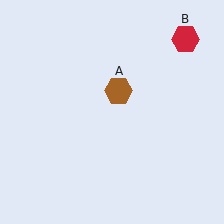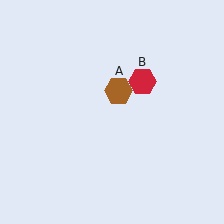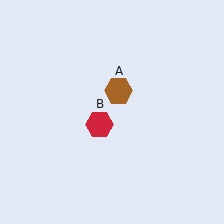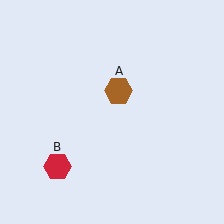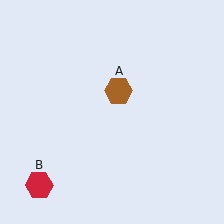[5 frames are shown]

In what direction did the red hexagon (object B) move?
The red hexagon (object B) moved down and to the left.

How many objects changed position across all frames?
1 object changed position: red hexagon (object B).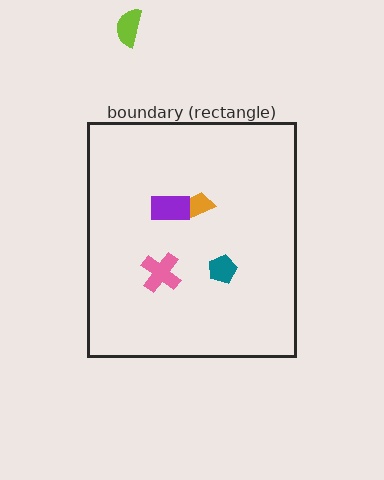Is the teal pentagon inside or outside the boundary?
Inside.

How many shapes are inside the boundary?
4 inside, 1 outside.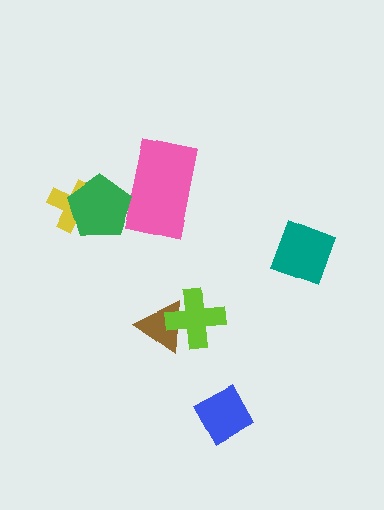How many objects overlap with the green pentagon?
2 objects overlap with the green pentagon.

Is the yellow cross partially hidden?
Yes, it is partially covered by another shape.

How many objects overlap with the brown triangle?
1 object overlaps with the brown triangle.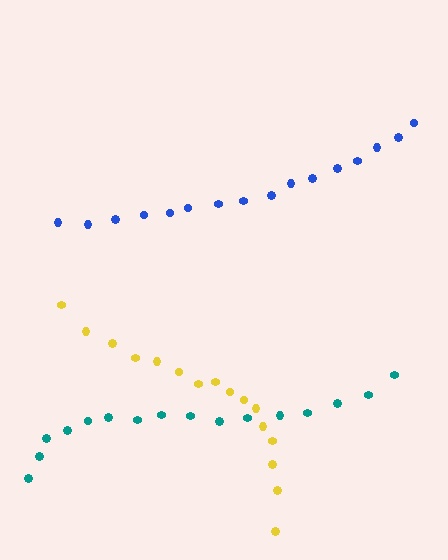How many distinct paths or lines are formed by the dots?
There are 3 distinct paths.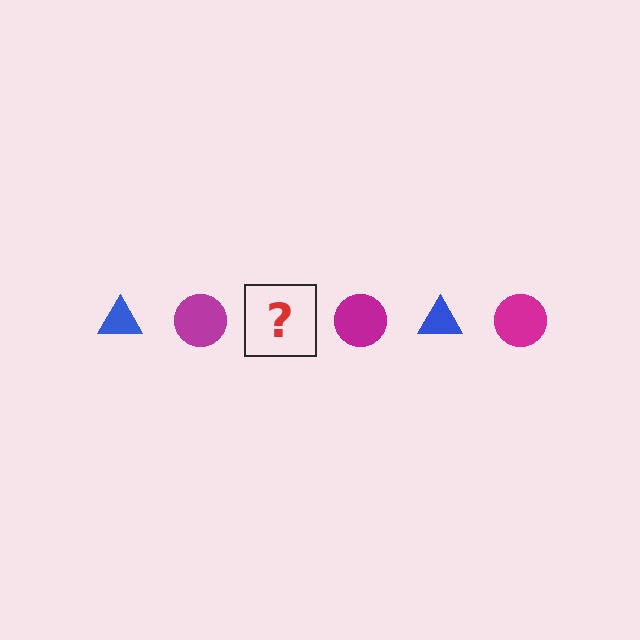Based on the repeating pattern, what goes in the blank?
The blank should be a blue triangle.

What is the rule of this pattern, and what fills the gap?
The rule is that the pattern alternates between blue triangle and magenta circle. The gap should be filled with a blue triangle.